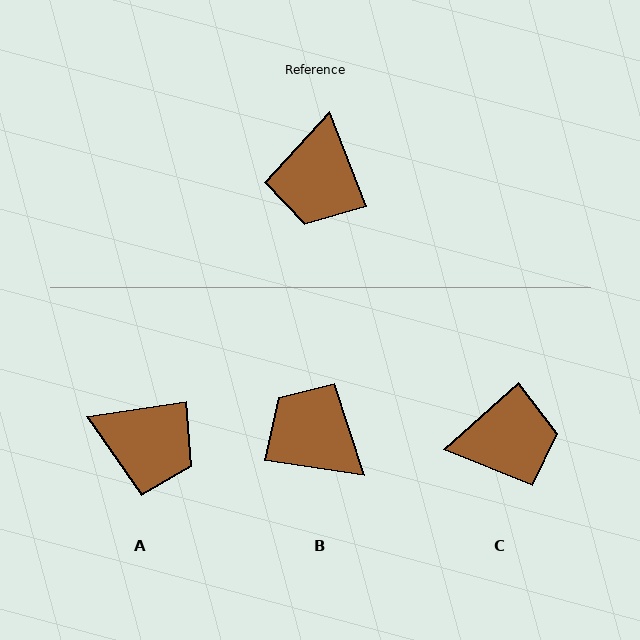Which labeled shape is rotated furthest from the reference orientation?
B, about 119 degrees away.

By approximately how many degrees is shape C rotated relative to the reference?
Approximately 111 degrees counter-clockwise.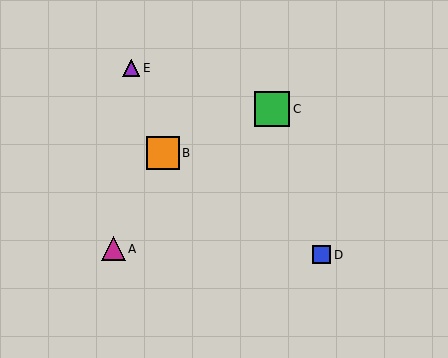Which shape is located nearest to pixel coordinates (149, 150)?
The orange square (labeled B) at (163, 153) is nearest to that location.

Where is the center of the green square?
The center of the green square is at (272, 109).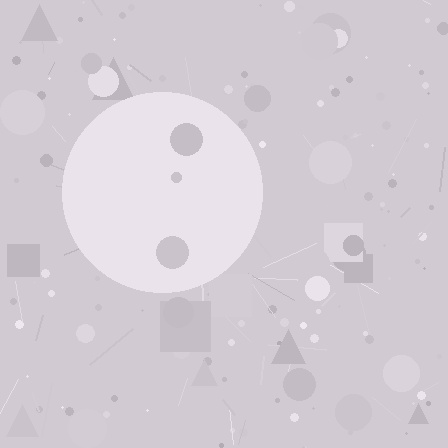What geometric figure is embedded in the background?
A circle is embedded in the background.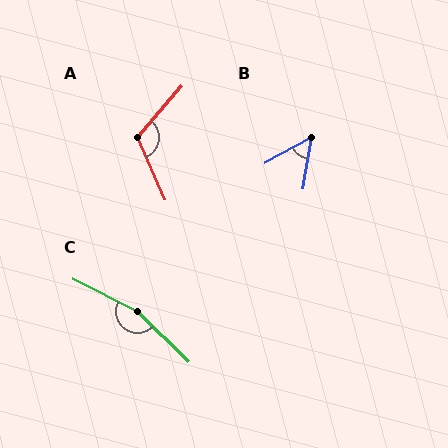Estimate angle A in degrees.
Approximately 116 degrees.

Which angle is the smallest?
B, at approximately 52 degrees.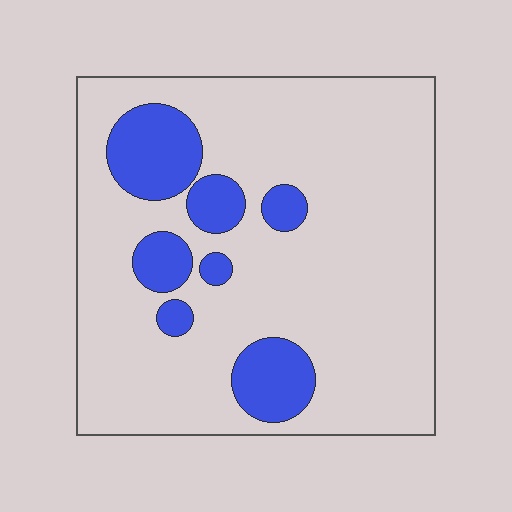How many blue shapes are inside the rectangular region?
7.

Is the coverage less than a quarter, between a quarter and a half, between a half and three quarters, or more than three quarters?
Less than a quarter.